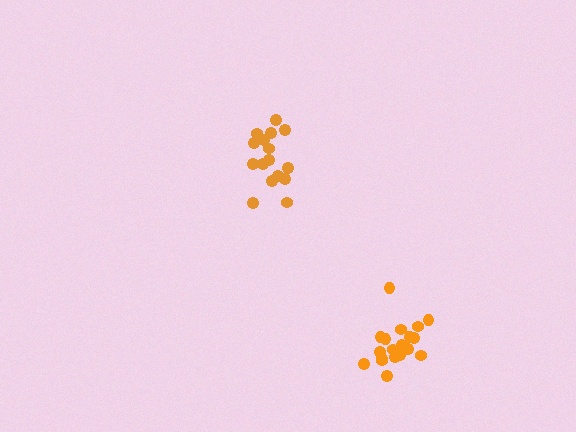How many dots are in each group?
Group 1: 16 dots, Group 2: 20 dots (36 total).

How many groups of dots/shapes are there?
There are 2 groups.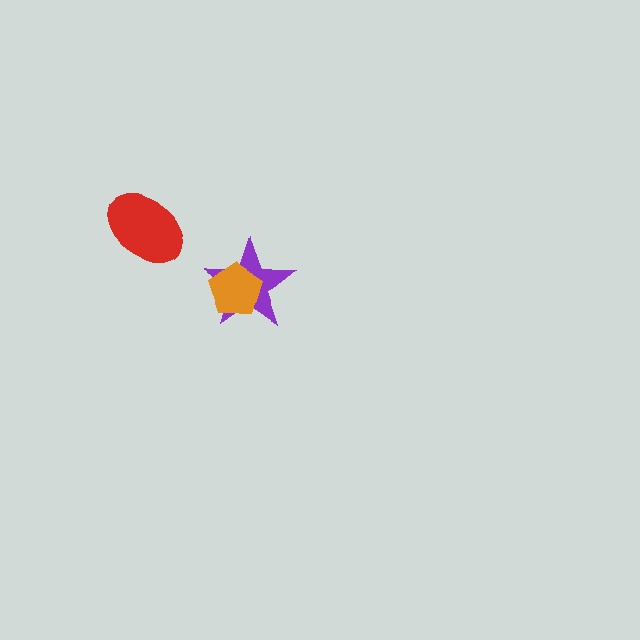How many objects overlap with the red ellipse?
0 objects overlap with the red ellipse.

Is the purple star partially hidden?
Yes, it is partially covered by another shape.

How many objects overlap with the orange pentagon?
1 object overlaps with the orange pentagon.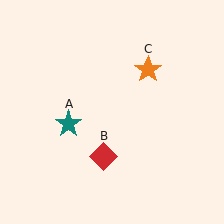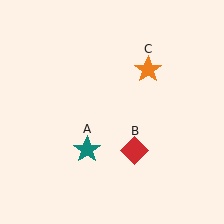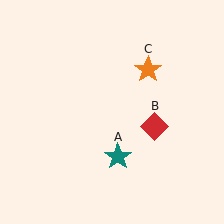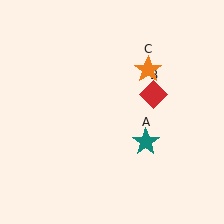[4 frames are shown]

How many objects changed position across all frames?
2 objects changed position: teal star (object A), red diamond (object B).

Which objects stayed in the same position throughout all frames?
Orange star (object C) remained stationary.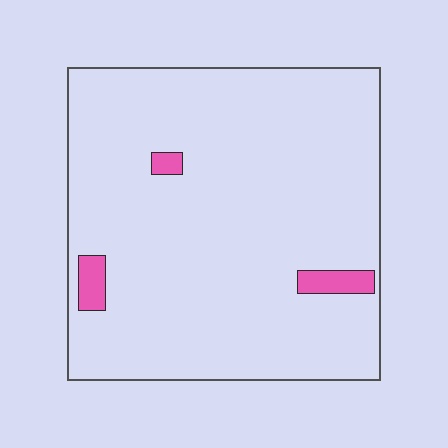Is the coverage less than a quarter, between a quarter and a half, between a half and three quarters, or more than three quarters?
Less than a quarter.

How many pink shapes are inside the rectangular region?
3.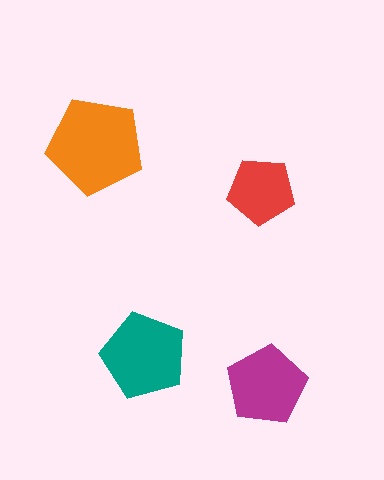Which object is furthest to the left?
The orange pentagon is leftmost.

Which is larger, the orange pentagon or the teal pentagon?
The orange one.